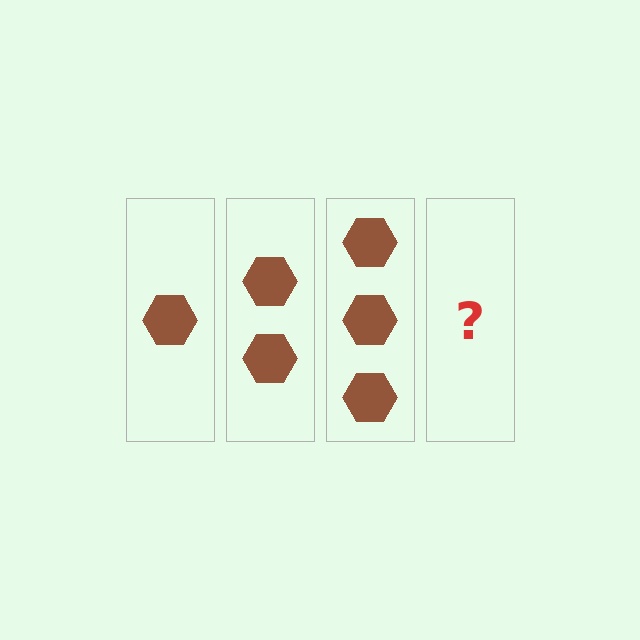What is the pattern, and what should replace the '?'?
The pattern is that each step adds one more hexagon. The '?' should be 4 hexagons.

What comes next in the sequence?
The next element should be 4 hexagons.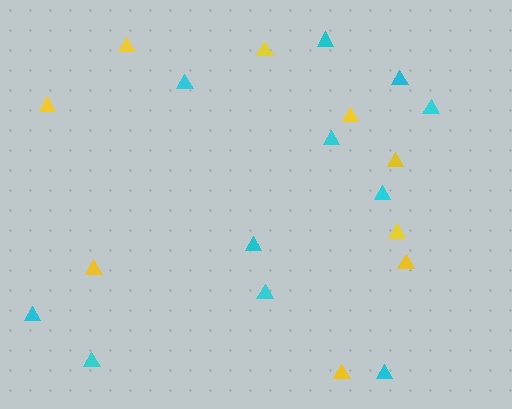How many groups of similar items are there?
There are 2 groups: one group of cyan triangles (11) and one group of yellow triangles (9).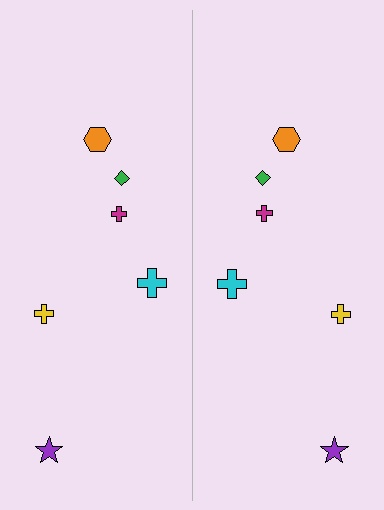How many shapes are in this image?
There are 12 shapes in this image.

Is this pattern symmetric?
Yes, this pattern has bilateral (reflection) symmetry.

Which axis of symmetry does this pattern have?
The pattern has a vertical axis of symmetry running through the center of the image.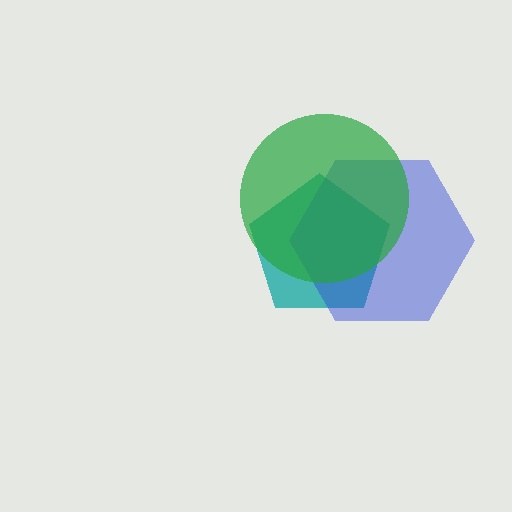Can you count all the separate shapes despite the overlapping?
Yes, there are 3 separate shapes.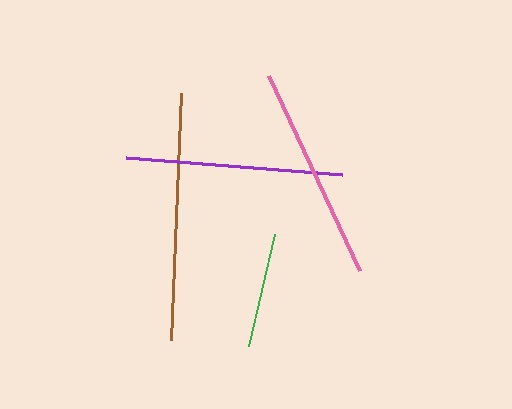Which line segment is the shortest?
The green line is the shortest at approximately 115 pixels.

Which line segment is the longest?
The brown line is the longest at approximately 248 pixels.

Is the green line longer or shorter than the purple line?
The purple line is longer than the green line.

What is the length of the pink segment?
The pink segment is approximately 215 pixels long.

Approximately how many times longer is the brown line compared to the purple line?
The brown line is approximately 1.1 times the length of the purple line.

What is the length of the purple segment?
The purple segment is approximately 217 pixels long.